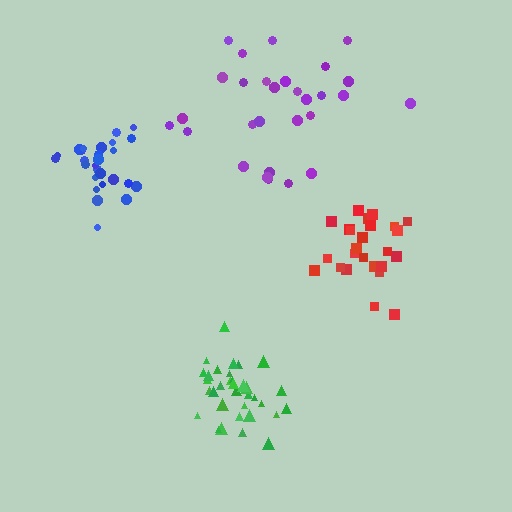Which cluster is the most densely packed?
Green.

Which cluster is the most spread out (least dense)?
Purple.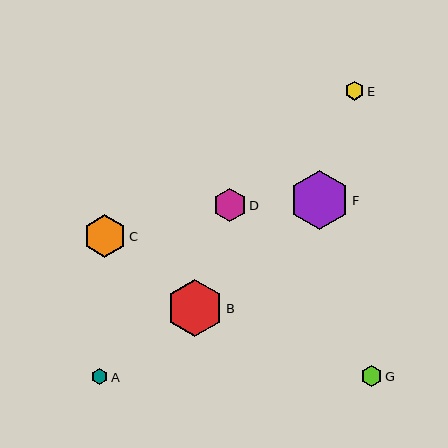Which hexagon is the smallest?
Hexagon A is the smallest with a size of approximately 16 pixels.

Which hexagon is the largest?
Hexagon F is the largest with a size of approximately 60 pixels.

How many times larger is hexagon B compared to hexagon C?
Hexagon B is approximately 1.3 times the size of hexagon C.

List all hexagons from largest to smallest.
From largest to smallest: F, B, C, D, G, E, A.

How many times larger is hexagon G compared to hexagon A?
Hexagon G is approximately 1.2 times the size of hexagon A.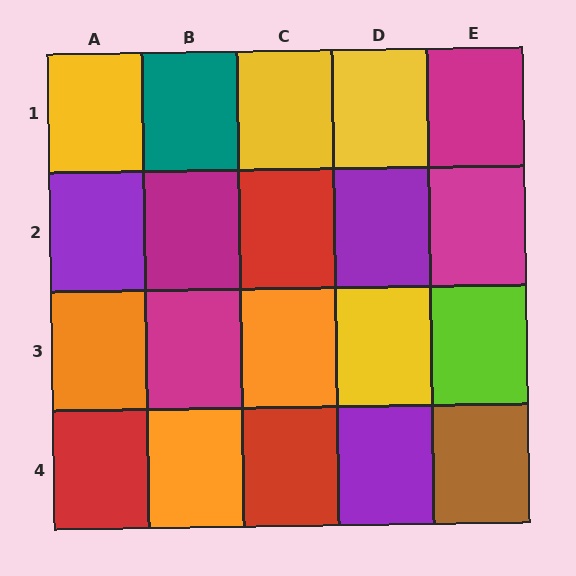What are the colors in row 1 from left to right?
Yellow, teal, yellow, yellow, magenta.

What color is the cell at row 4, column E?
Brown.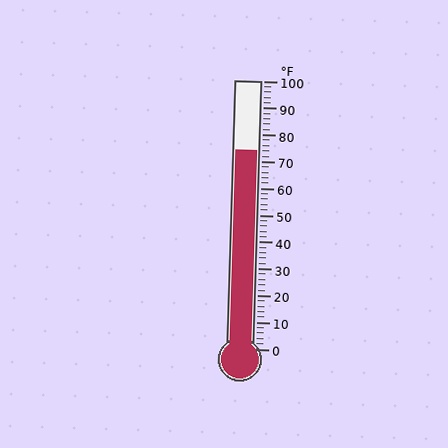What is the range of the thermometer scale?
The thermometer scale ranges from 0°F to 100°F.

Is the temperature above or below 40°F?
The temperature is above 40°F.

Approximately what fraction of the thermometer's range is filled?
The thermometer is filled to approximately 75% of its range.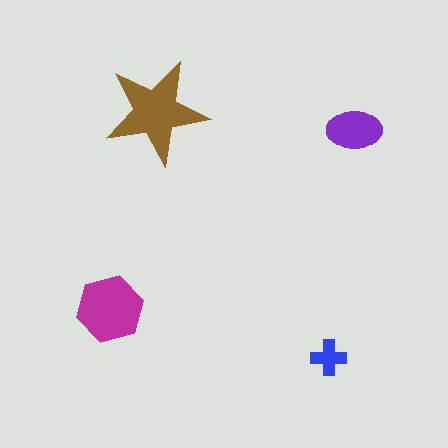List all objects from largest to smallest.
The brown star, the magenta hexagon, the purple ellipse, the blue cross.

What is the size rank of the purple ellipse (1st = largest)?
3rd.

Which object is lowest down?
The blue cross is bottommost.